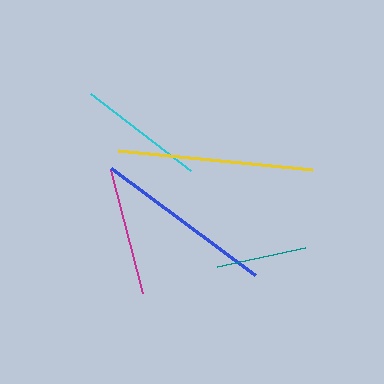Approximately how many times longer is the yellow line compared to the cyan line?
The yellow line is approximately 1.5 times the length of the cyan line.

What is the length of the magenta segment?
The magenta segment is approximately 127 pixels long.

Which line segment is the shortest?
The teal line is the shortest at approximately 90 pixels.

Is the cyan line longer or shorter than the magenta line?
The magenta line is longer than the cyan line.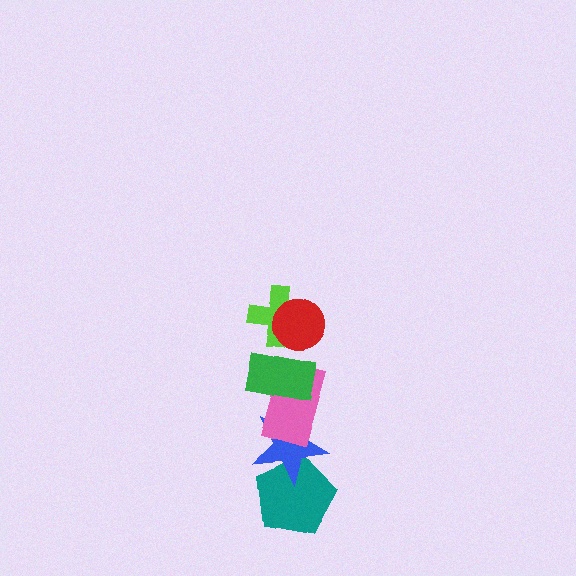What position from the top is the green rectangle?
The green rectangle is 3rd from the top.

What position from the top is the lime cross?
The lime cross is 2nd from the top.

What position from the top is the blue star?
The blue star is 5th from the top.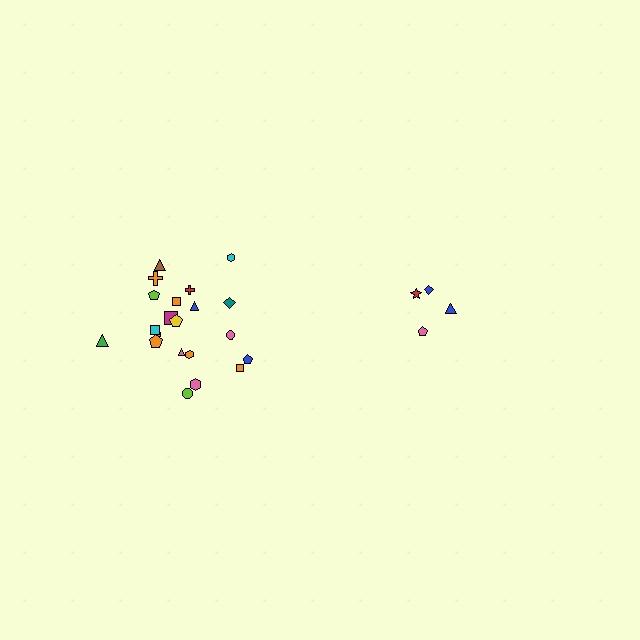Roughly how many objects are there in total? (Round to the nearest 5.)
Roughly 25 objects in total.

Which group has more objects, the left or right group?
The left group.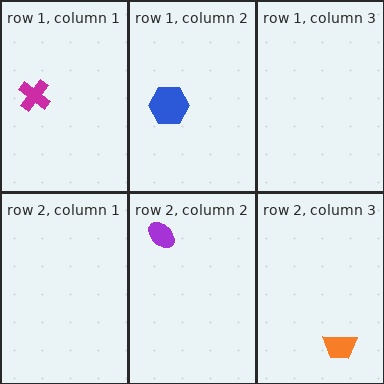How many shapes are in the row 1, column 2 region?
1.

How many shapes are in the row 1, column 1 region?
1.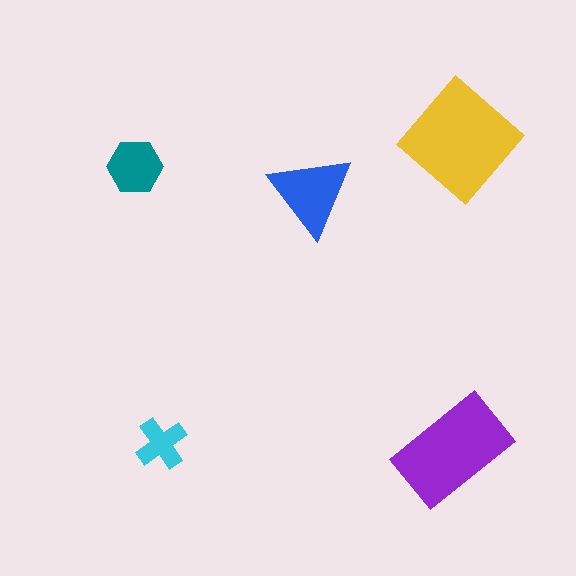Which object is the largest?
The yellow diamond.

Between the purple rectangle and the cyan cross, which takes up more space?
The purple rectangle.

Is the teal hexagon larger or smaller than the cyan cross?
Larger.